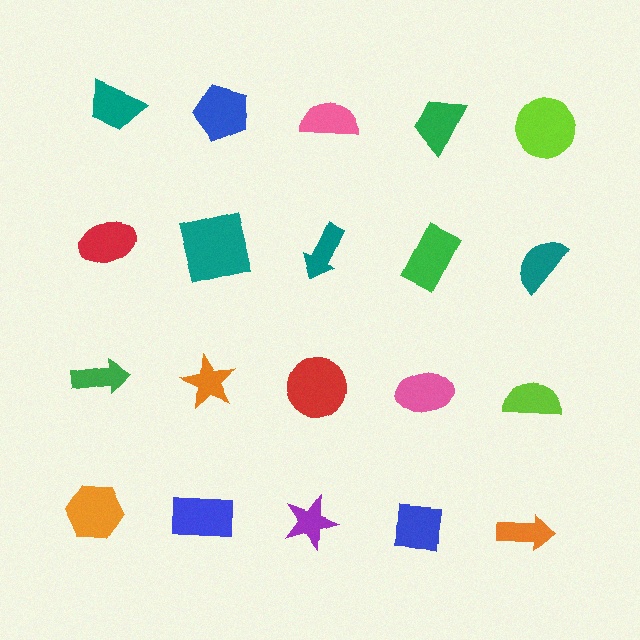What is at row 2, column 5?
A teal semicircle.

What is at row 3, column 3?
A red circle.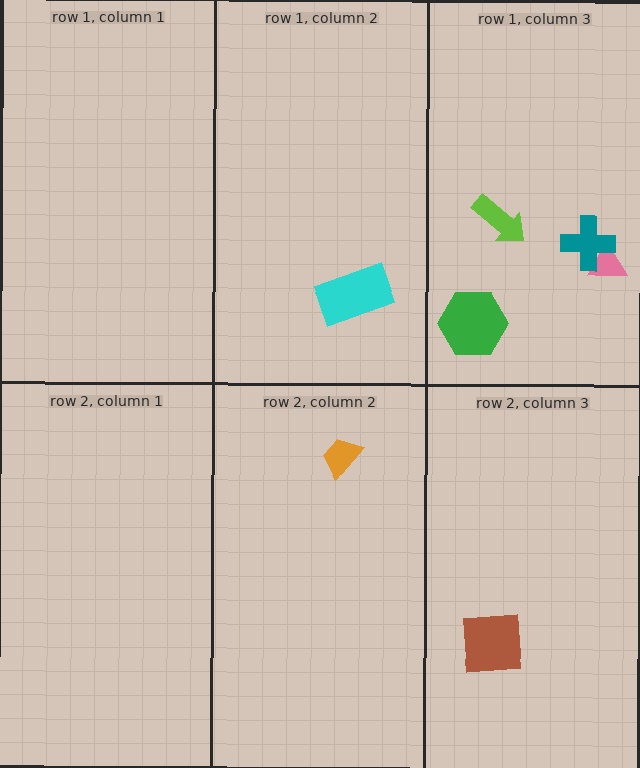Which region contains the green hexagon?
The row 1, column 3 region.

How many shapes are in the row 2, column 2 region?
1.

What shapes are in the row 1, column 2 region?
The cyan rectangle.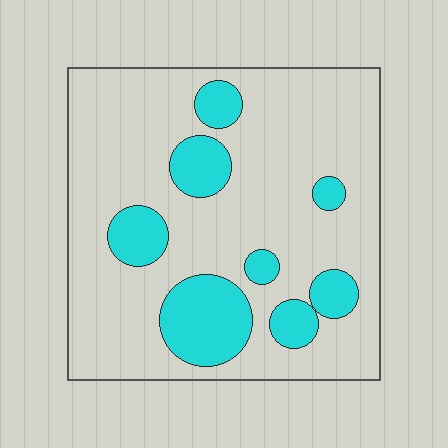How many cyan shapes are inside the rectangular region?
8.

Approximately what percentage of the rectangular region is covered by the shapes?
Approximately 20%.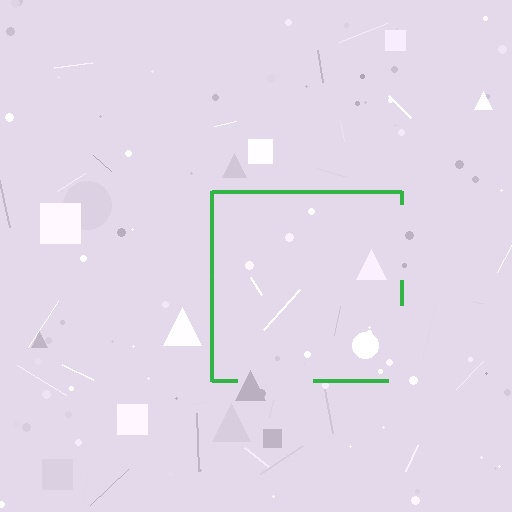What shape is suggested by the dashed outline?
The dashed outline suggests a square.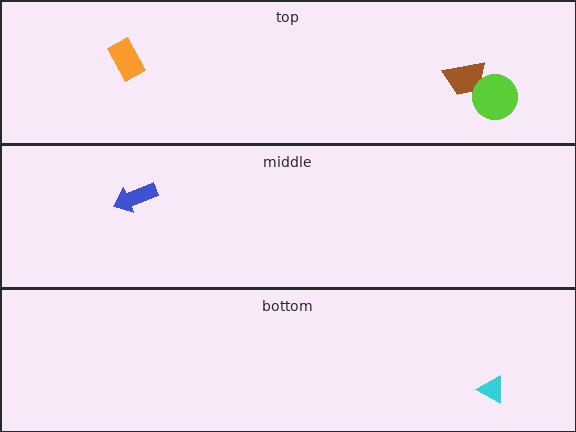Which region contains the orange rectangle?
The top region.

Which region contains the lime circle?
The top region.